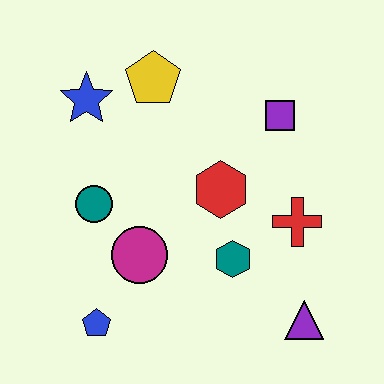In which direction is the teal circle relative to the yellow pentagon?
The teal circle is below the yellow pentagon.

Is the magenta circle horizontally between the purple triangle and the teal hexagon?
No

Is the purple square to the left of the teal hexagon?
No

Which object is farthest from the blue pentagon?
The purple square is farthest from the blue pentagon.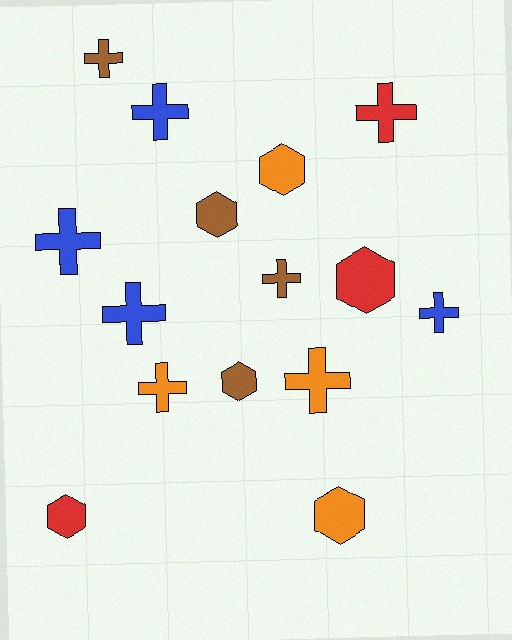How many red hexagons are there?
There are 2 red hexagons.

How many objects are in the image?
There are 15 objects.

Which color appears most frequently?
Blue, with 4 objects.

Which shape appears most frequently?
Cross, with 9 objects.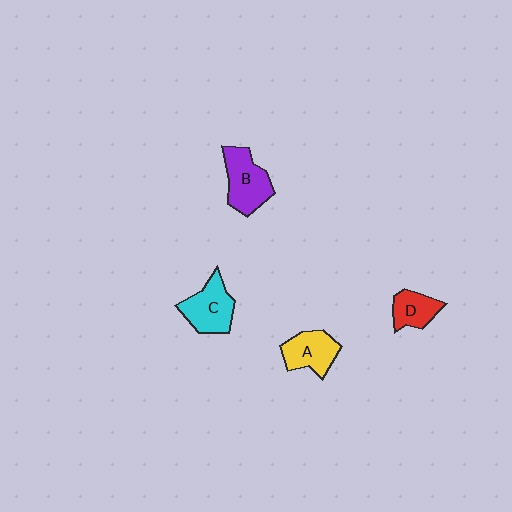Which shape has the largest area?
Shape B (purple).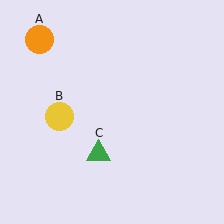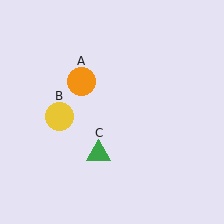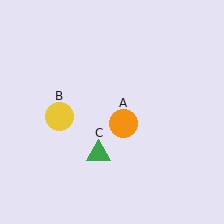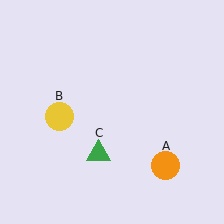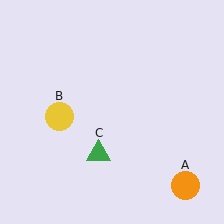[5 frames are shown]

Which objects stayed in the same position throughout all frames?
Yellow circle (object B) and green triangle (object C) remained stationary.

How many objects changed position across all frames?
1 object changed position: orange circle (object A).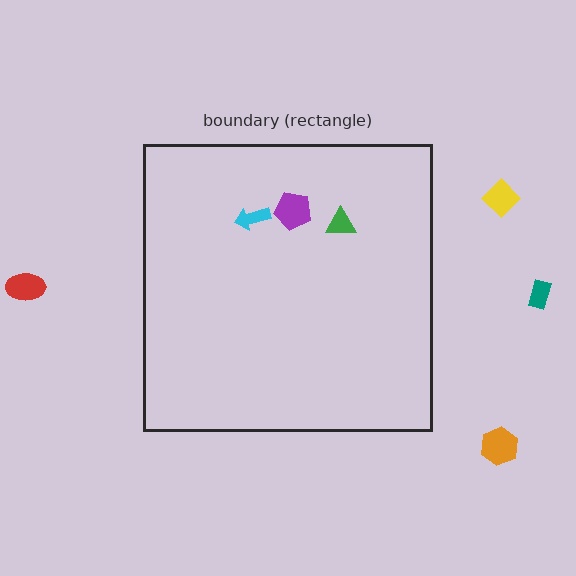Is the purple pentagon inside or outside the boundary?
Inside.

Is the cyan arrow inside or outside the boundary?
Inside.